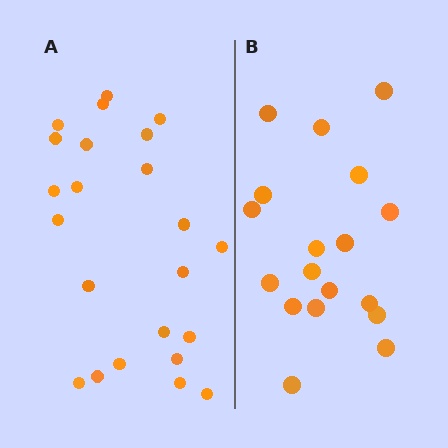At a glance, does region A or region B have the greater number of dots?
Region A (the left region) has more dots.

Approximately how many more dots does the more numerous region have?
Region A has about 5 more dots than region B.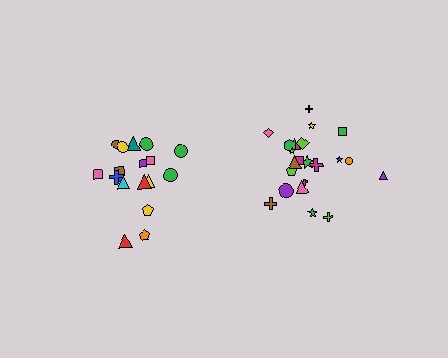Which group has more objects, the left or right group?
The right group.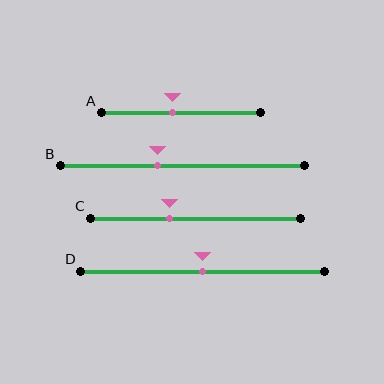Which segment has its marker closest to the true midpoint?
Segment D has its marker closest to the true midpoint.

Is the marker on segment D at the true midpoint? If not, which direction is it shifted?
Yes, the marker on segment D is at the true midpoint.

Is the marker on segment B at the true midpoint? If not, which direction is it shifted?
No, the marker on segment B is shifted to the left by about 10% of the segment length.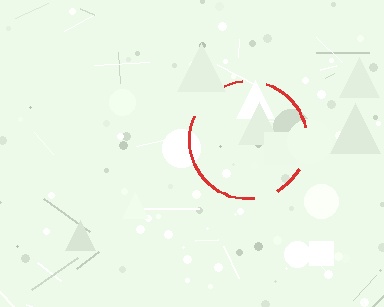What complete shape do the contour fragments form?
The contour fragments form a circle.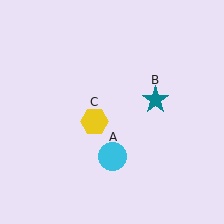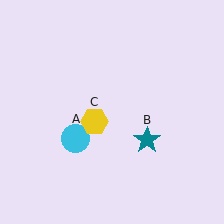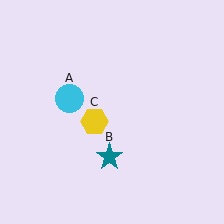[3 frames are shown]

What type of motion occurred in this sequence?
The cyan circle (object A), teal star (object B) rotated clockwise around the center of the scene.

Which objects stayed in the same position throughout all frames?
Yellow hexagon (object C) remained stationary.